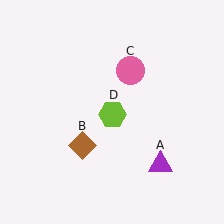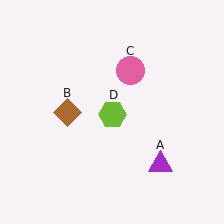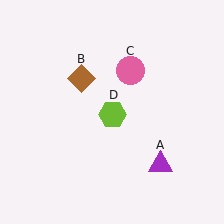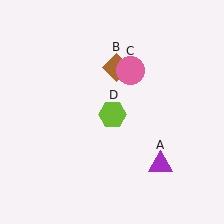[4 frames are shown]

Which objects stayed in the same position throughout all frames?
Purple triangle (object A) and pink circle (object C) and lime hexagon (object D) remained stationary.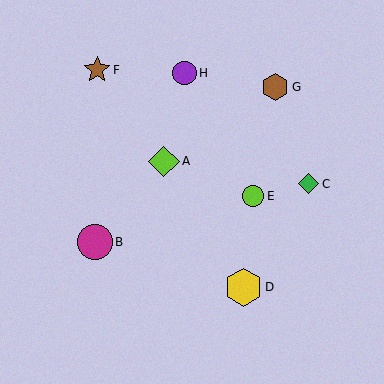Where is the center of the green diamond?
The center of the green diamond is at (308, 184).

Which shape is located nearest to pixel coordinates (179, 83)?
The purple circle (labeled H) at (185, 73) is nearest to that location.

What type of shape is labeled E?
Shape E is a lime circle.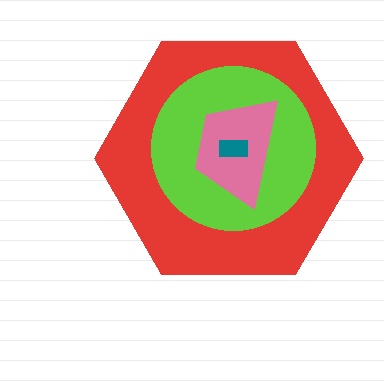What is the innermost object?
The teal rectangle.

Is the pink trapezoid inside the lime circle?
Yes.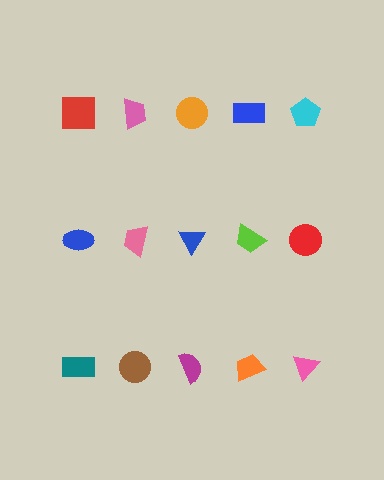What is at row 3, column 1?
A teal rectangle.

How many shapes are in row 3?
5 shapes.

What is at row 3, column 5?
A pink triangle.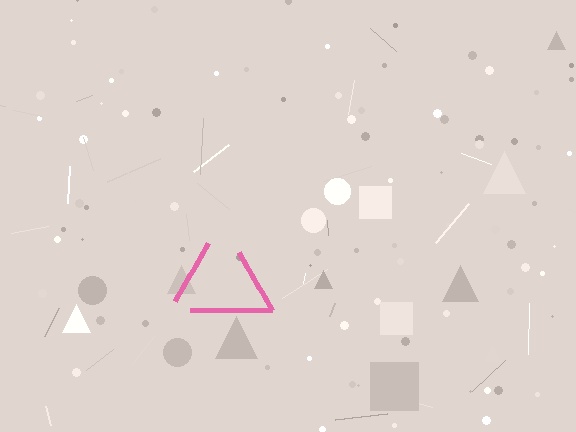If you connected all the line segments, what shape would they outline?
They would outline a triangle.